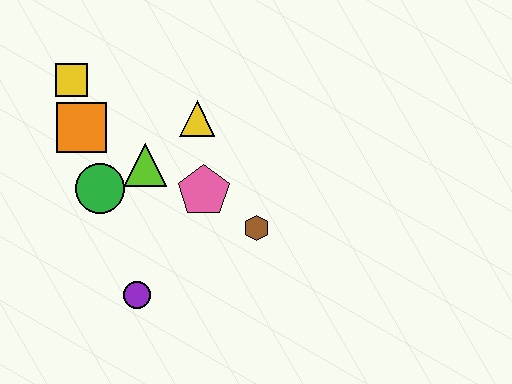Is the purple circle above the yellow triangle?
No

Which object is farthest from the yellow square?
The brown hexagon is farthest from the yellow square.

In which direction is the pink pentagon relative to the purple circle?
The pink pentagon is above the purple circle.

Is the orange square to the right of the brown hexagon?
No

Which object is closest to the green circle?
The lime triangle is closest to the green circle.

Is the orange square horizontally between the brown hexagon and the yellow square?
Yes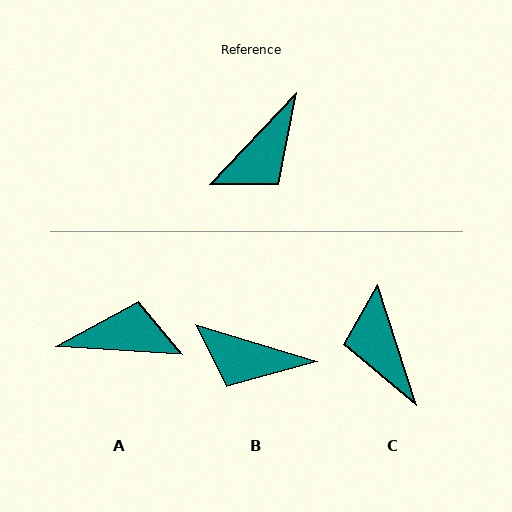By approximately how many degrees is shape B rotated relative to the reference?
Approximately 63 degrees clockwise.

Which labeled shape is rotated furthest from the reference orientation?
A, about 129 degrees away.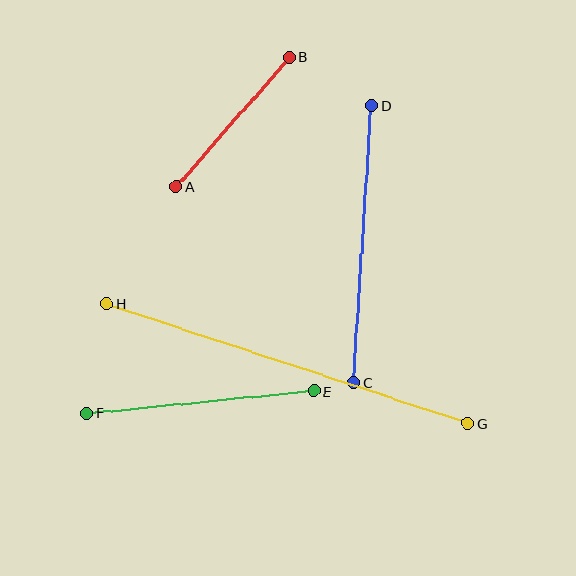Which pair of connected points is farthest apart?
Points G and H are farthest apart.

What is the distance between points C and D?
The distance is approximately 277 pixels.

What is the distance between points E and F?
The distance is approximately 228 pixels.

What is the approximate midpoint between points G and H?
The midpoint is at approximately (287, 363) pixels.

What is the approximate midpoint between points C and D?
The midpoint is at approximately (363, 244) pixels.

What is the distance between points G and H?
The distance is approximately 380 pixels.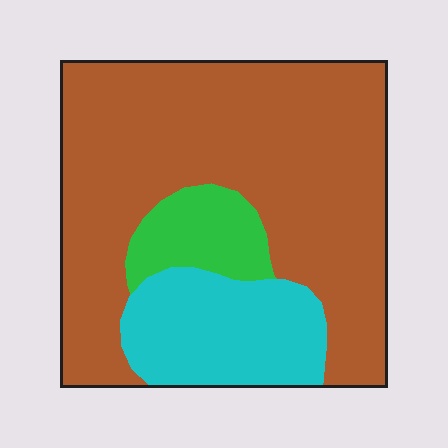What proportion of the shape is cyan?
Cyan covers roughly 20% of the shape.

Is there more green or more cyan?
Cyan.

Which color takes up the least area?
Green, at roughly 10%.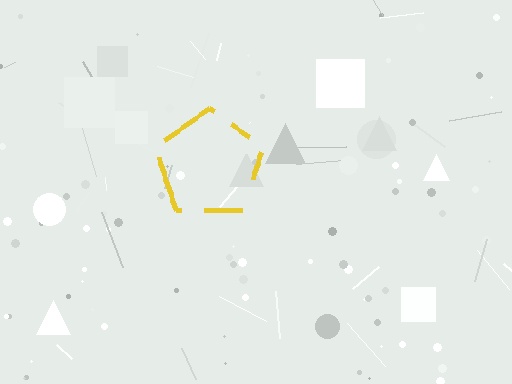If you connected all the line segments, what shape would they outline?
They would outline a pentagon.